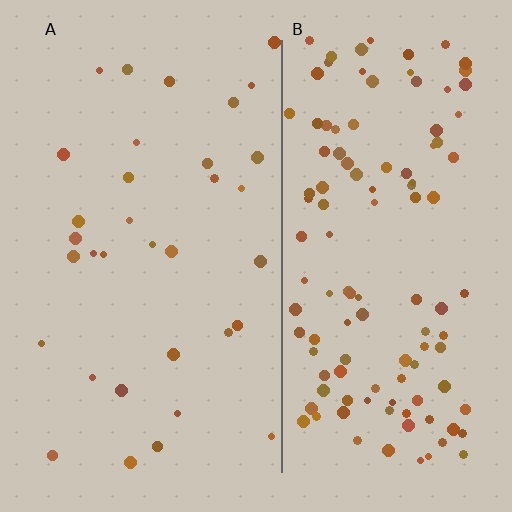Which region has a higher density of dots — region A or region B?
B (the right).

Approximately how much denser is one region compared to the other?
Approximately 3.6× — region B over region A.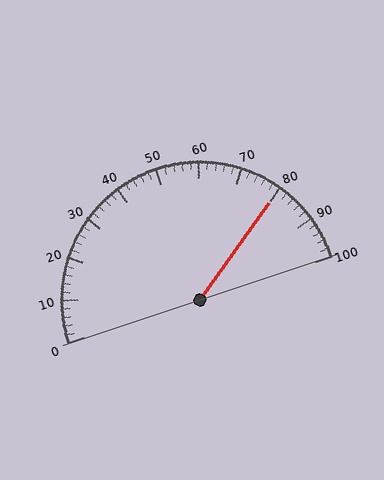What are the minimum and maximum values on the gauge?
The gauge ranges from 0 to 100.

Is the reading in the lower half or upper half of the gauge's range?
The reading is in the upper half of the range (0 to 100).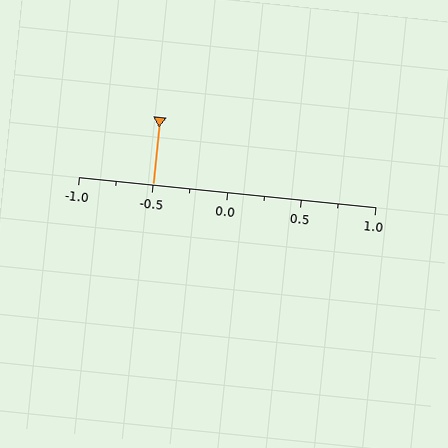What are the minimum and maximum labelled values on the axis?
The axis runs from -1.0 to 1.0.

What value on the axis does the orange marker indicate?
The marker indicates approximately -0.5.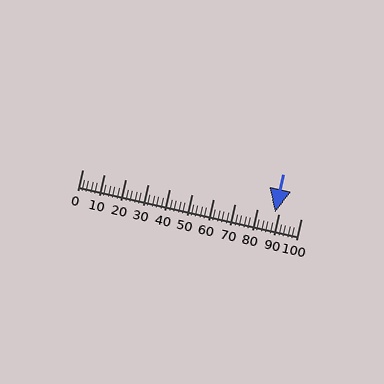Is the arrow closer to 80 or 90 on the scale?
The arrow is closer to 90.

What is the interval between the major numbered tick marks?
The major tick marks are spaced 10 units apart.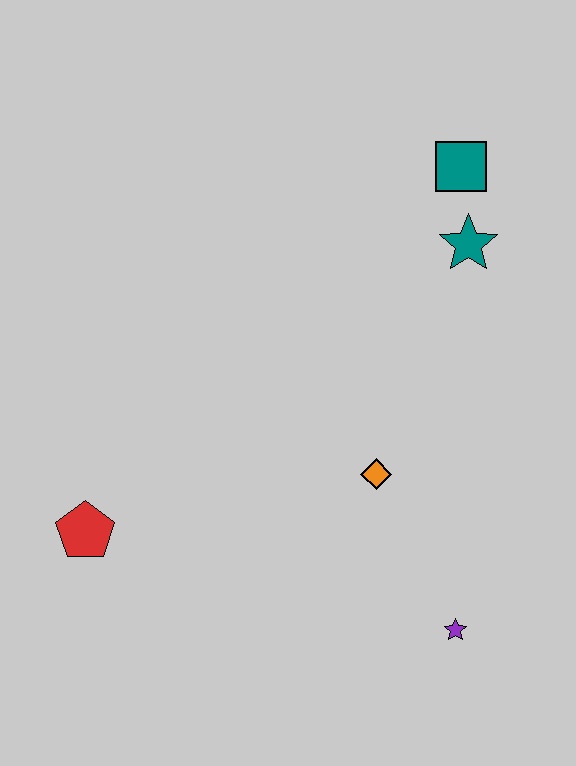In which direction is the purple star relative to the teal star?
The purple star is below the teal star.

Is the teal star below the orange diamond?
No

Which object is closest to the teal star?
The teal square is closest to the teal star.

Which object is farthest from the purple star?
The teal square is farthest from the purple star.